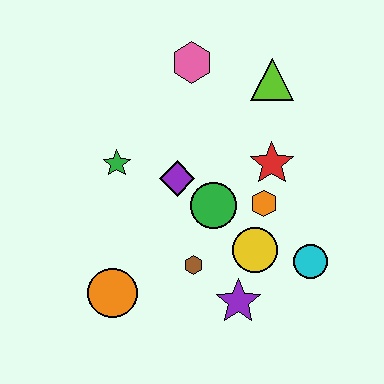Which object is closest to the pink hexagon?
The lime triangle is closest to the pink hexagon.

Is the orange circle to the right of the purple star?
No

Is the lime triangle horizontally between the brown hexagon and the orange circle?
No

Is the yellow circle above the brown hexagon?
Yes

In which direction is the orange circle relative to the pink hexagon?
The orange circle is below the pink hexagon.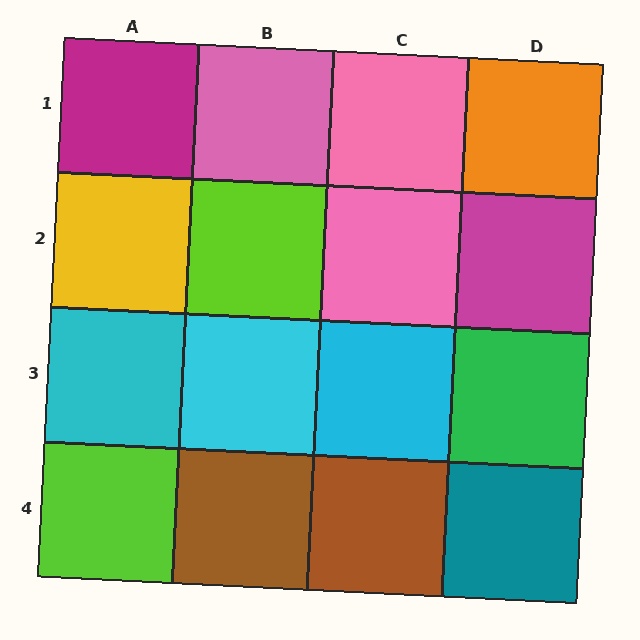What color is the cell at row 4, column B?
Brown.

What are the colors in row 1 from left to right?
Magenta, pink, pink, orange.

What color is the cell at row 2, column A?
Yellow.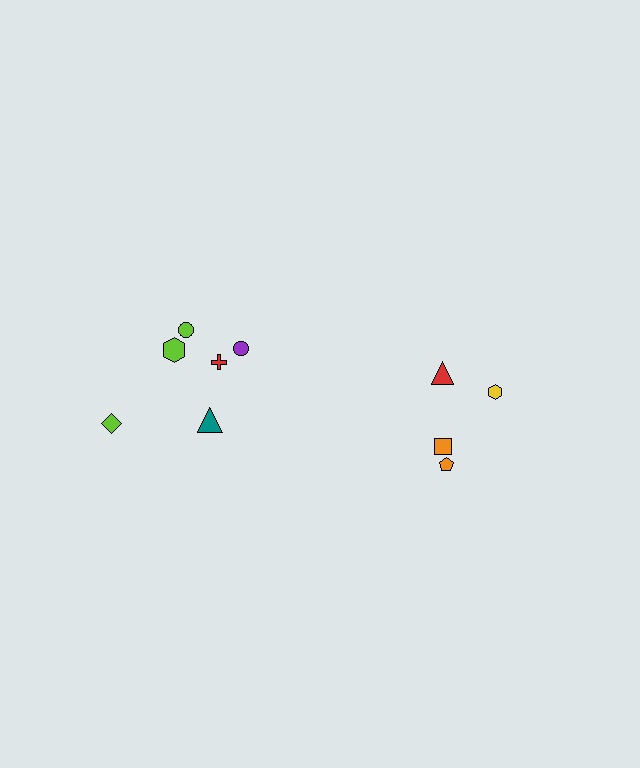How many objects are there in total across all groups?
There are 10 objects.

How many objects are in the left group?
There are 6 objects.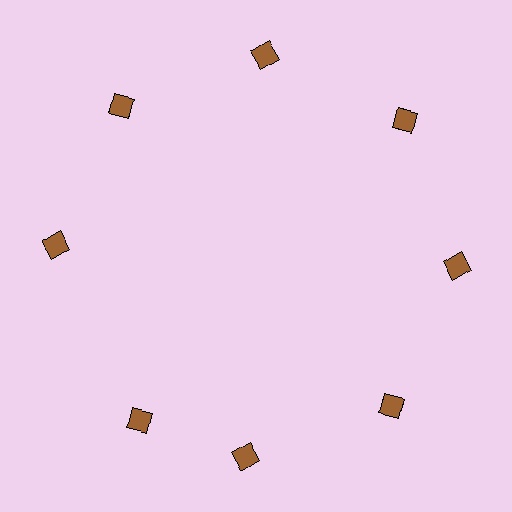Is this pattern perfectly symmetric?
No. The 8 brown squares are arranged in a ring, but one element near the 8 o'clock position is rotated out of alignment along the ring, breaking the 8-fold rotational symmetry.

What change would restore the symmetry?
The symmetry would be restored by rotating it back into even spacing with its neighbors so that all 8 squares sit at equal angles and equal distance from the center.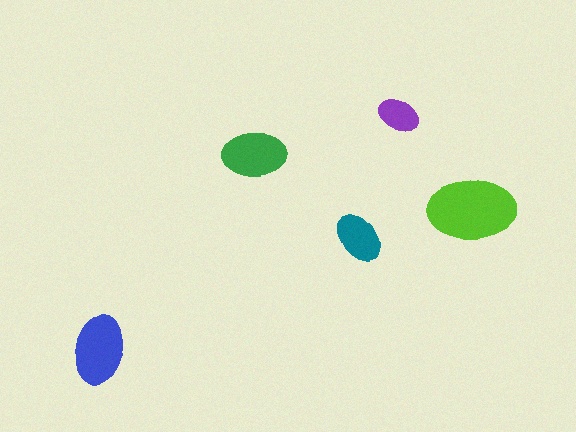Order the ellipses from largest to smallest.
the lime one, the blue one, the green one, the teal one, the purple one.